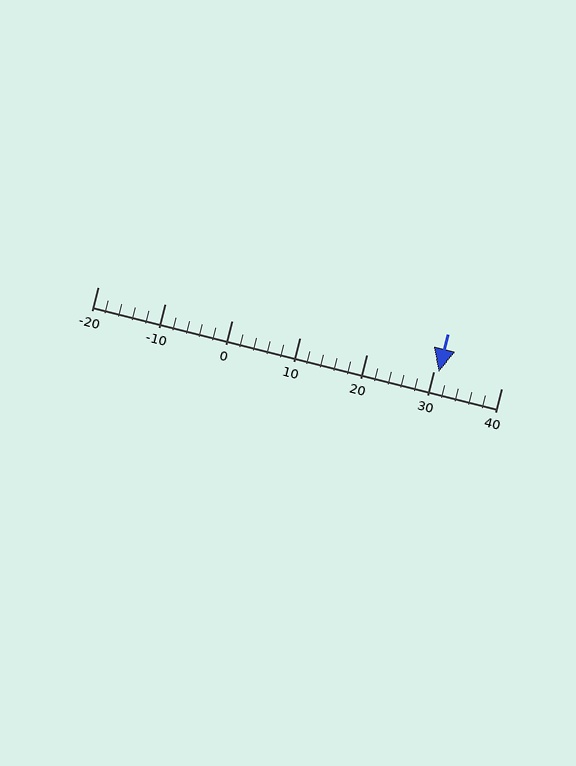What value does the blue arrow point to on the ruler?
The blue arrow points to approximately 31.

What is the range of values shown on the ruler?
The ruler shows values from -20 to 40.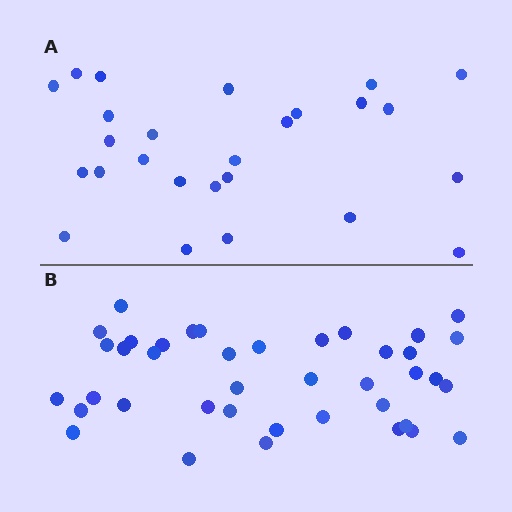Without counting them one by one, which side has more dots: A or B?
Region B (the bottom region) has more dots.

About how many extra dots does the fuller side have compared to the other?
Region B has approximately 15 more dots than region A.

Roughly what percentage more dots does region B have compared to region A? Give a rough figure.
About 55% more.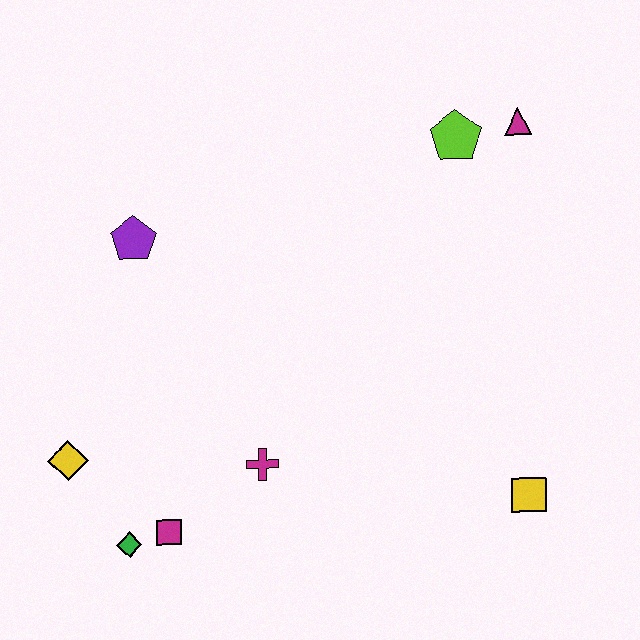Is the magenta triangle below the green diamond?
No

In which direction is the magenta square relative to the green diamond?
The magenta square is to the right of the green diamond.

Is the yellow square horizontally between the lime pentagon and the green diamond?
No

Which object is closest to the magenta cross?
The magenta square is closest to the magenta cross.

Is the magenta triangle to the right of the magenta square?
Yes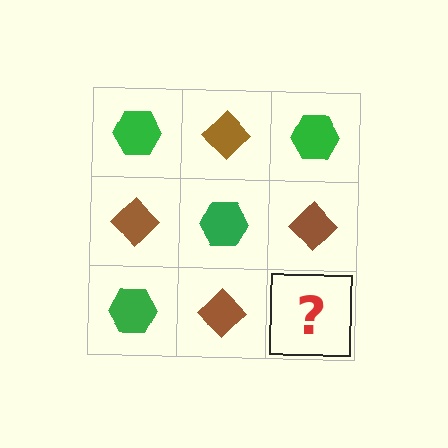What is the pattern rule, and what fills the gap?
The rule is that it alternates green hexagon and brown diamond in a checkerboard pattern. The gap should be filled with a green hexagon.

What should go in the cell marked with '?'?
The missing cell should contain a green hexagon.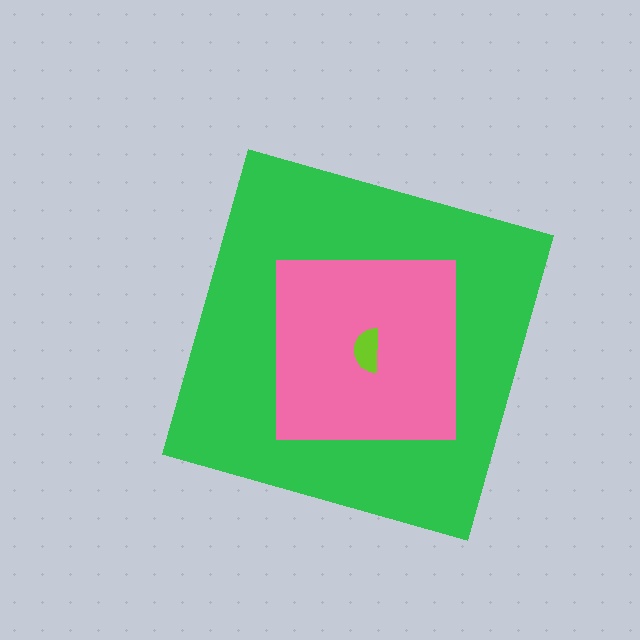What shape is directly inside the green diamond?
The pink square.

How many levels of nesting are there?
3.